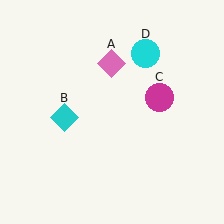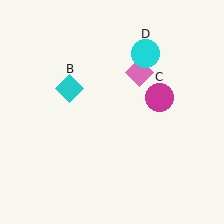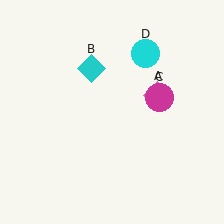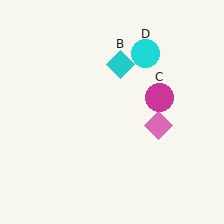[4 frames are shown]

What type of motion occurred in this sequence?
The pink diamond (object A), cyan diamond (object B) rotated clockwise around the center of the scene.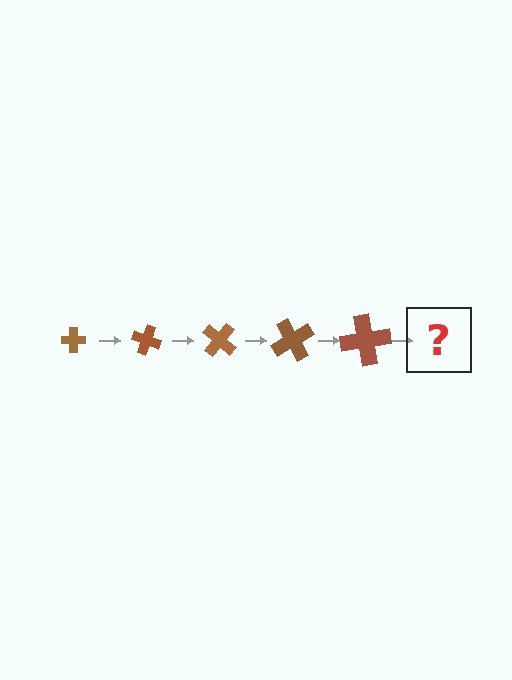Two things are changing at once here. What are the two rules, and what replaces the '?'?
The two rules are that the cross grows larger each step and it rotates 20 degrees each step. The '?' should be a cross, larger than the previous one and rotated 100 degrees from the start.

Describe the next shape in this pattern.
It should be a cross, larger than the previous one and rotated 100 degrees from the start.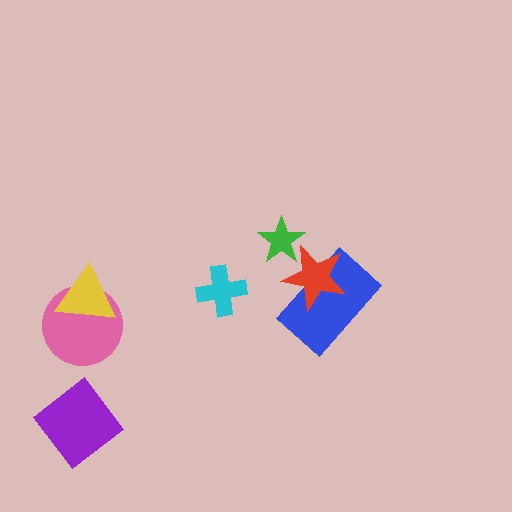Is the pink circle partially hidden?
Yes, it is partially covered by another shape.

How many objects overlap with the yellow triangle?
1 object overlaps with the yellow triangle.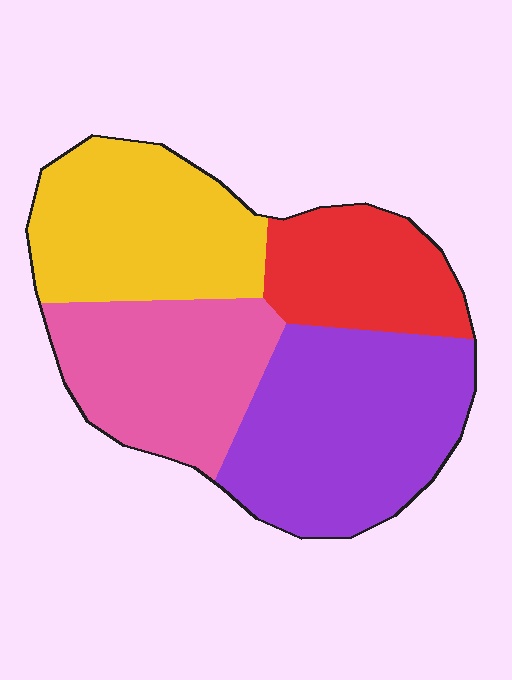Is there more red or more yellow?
Yellow.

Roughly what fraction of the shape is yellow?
Yellow covers 26% of the shape.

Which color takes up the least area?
Red, at roughly 15%.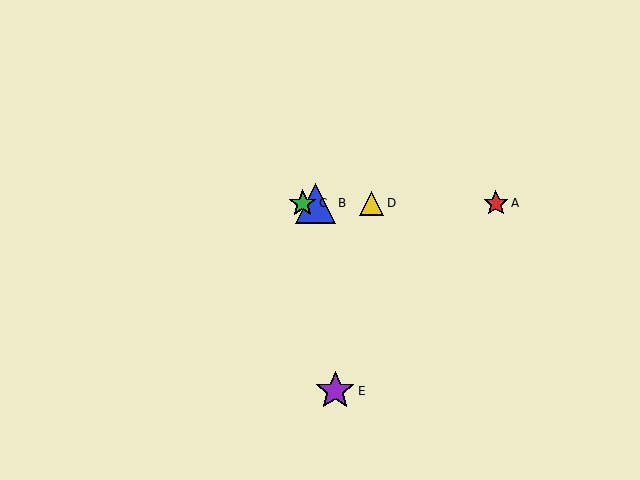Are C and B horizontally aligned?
Yes, both are at y≈203.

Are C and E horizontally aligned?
No, C is at y≈203 and E is at y≈391.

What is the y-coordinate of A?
Object A is at y≈203.